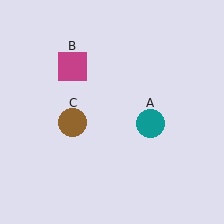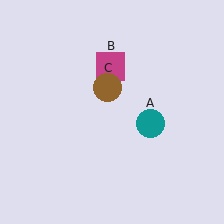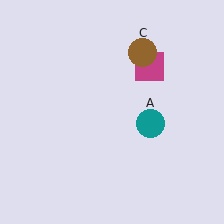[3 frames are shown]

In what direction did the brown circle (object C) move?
The brown circle (object C) moved up and to the right.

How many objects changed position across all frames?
2 objects changed position: magenta square (object B), brown circle (object C).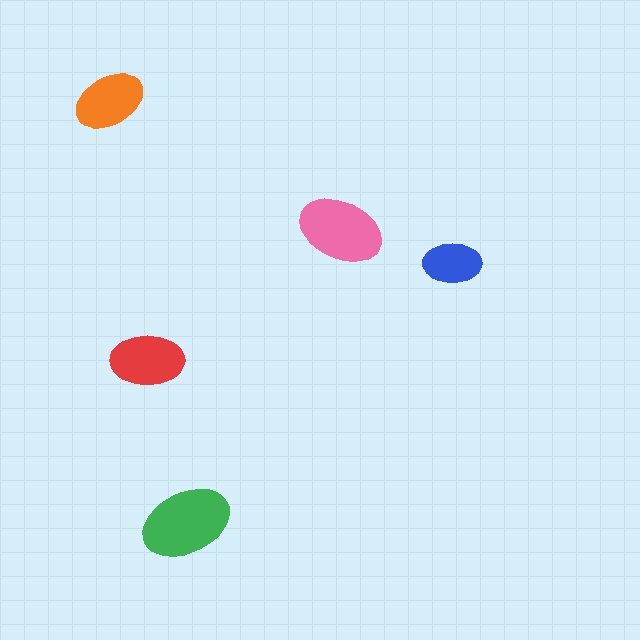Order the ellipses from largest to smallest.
the green one, the pink one, the red one, the orange one, the blue one.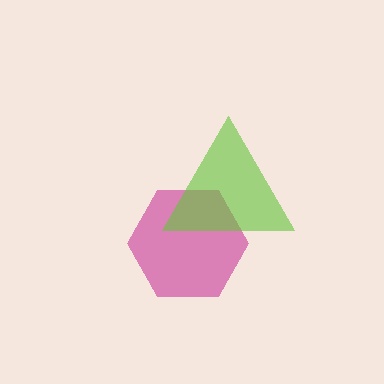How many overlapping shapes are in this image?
There are 2 overlapping shapes in the image.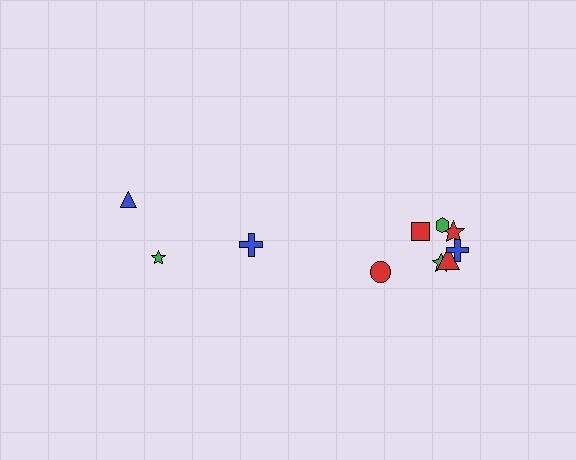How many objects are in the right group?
There are 7 objects.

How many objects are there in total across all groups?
There are 10 objects.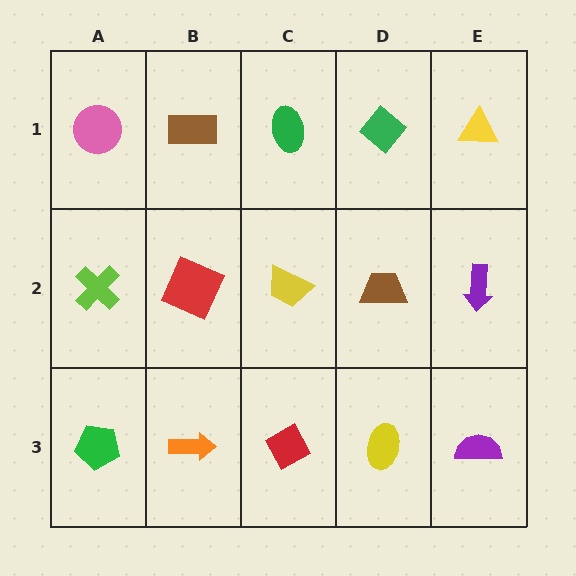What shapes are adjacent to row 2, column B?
A brown rectangle (row 1, column B), an orange arrow (row 3, column B), a lime cross (row 2, column A), a yellow trapezoid (row 2, column C).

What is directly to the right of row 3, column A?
An orange arrow.